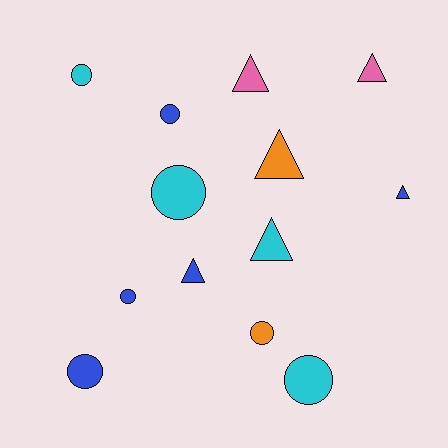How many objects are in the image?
There are 13 objects.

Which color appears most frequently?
Blue, with 5 objects.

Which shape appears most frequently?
Circle, with 7 objects.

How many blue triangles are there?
There are 2 blue triangles.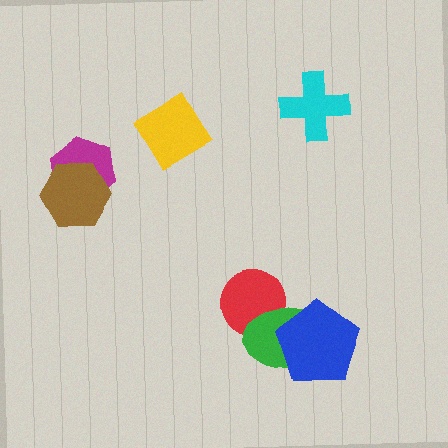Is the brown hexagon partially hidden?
No, no other shape covers it.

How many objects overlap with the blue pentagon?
1 object overlaps with the blue pentagon.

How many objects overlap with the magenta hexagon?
1 object overlaps with the magenta hexagon.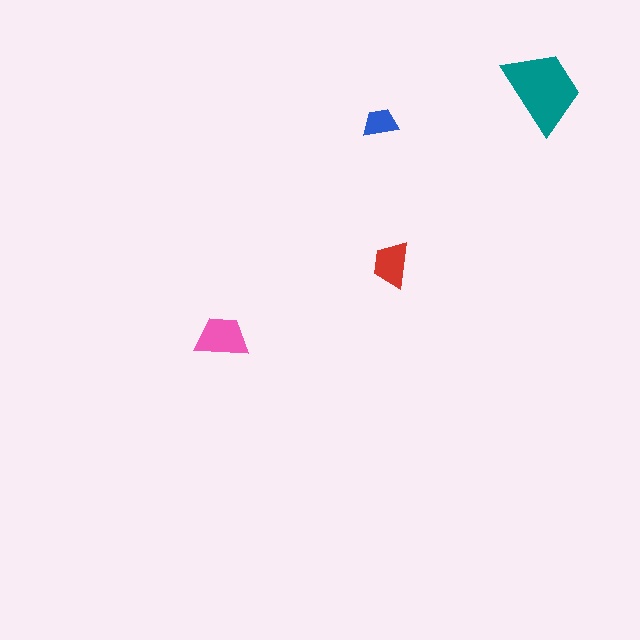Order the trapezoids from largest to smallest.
the teal one, the pink one, the red one, the blue one.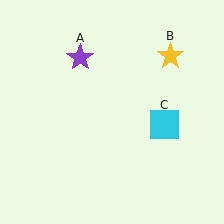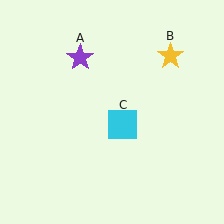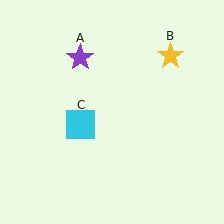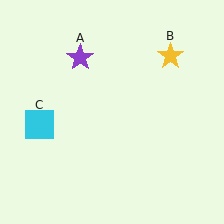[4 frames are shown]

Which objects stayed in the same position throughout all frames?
Purple star (object A) and yellow star (object B) remained stationary.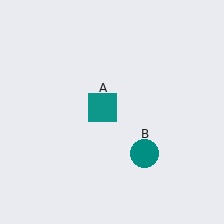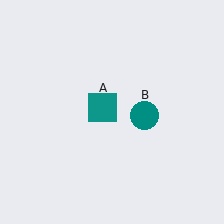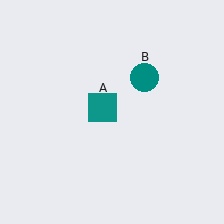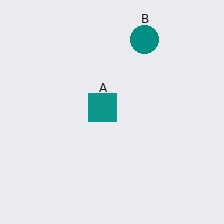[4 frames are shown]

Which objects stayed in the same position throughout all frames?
Teal square (object A) remained stationary.